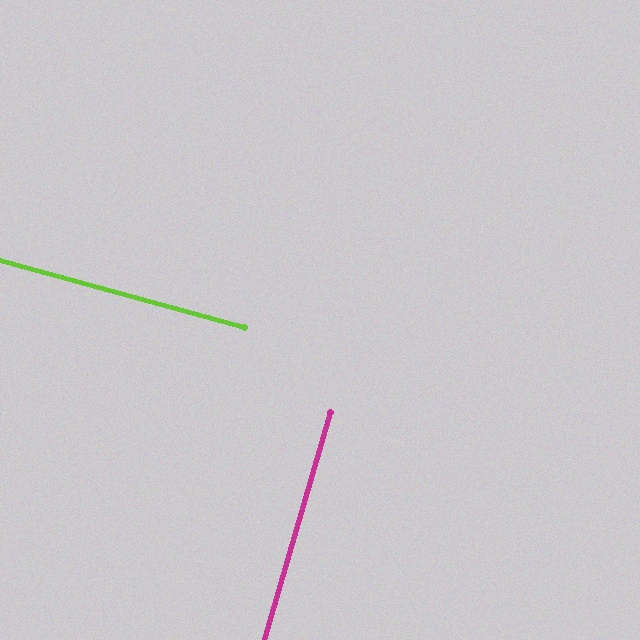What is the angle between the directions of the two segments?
Approximately 89 degrees.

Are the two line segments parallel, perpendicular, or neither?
Perpendicular — they meet at approximately 89°.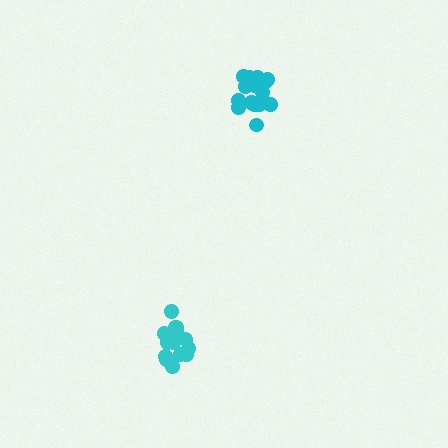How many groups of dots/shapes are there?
There are 2 groups.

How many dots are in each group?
Group 1: 18 dots, Group 2: 21 dots (39 total).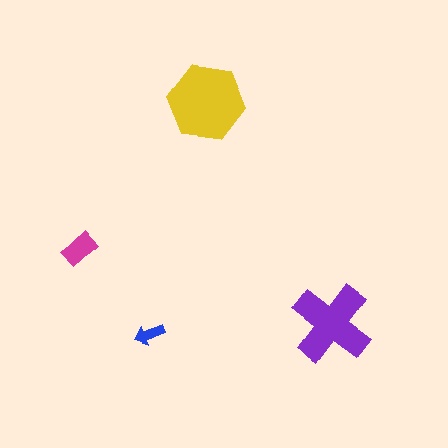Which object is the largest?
The yellow hexagon.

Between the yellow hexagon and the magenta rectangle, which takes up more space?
The yellow hexagon.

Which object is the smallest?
The blue arrow.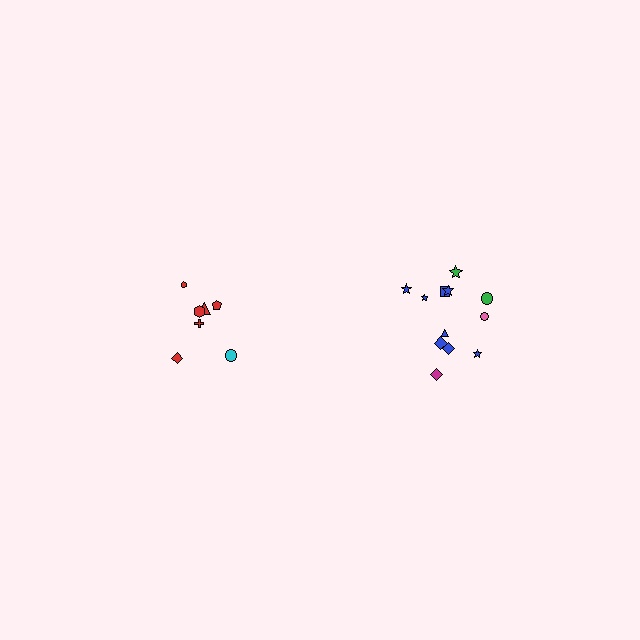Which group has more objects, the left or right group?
The right group.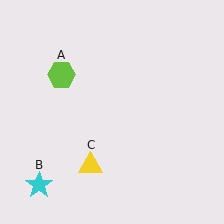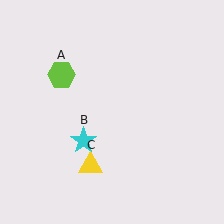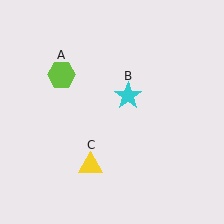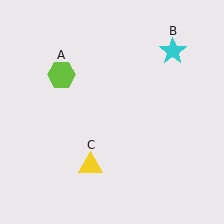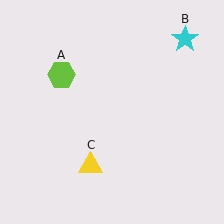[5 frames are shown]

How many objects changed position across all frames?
1 object changed position: cyan star (object B).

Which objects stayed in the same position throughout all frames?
Lime hexagon (object A) and yellow triangle (object C) remained stationary.